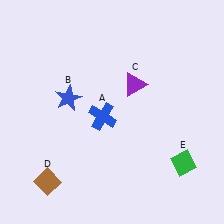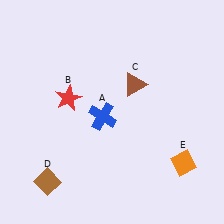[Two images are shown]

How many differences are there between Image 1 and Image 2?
There are 3 differences between the two images.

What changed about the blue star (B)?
In Image 1, B is blue. In Image 2, it changed to red.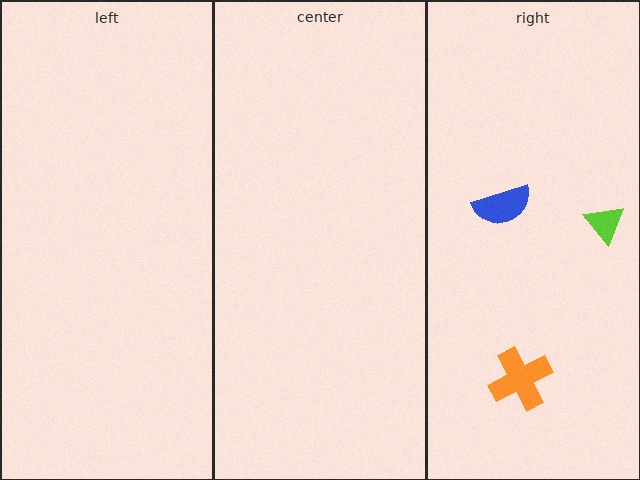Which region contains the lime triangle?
The right region.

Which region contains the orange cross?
The right region.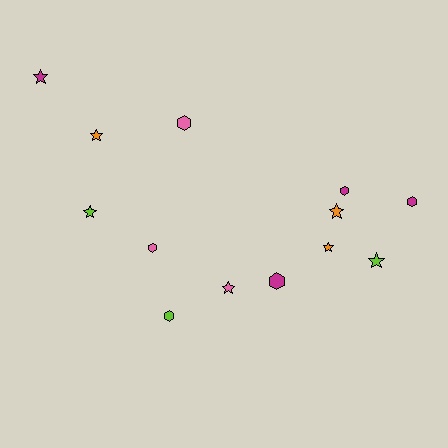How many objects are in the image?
There are 13 objects.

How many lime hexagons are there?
There is 1 lime hexagon.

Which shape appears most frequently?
Star, with 7 objects.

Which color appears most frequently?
Magenta, with 4 objects.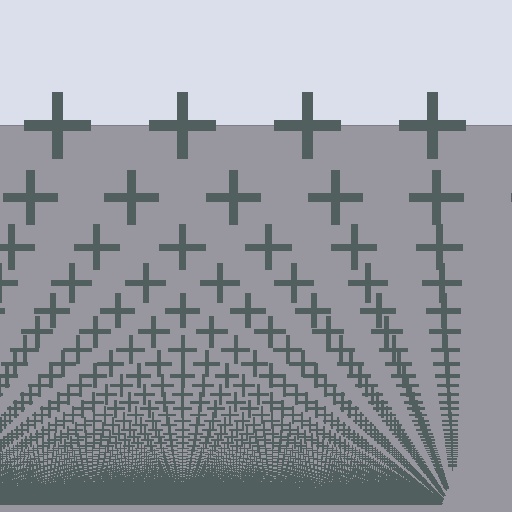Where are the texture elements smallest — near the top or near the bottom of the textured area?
Near the bottom.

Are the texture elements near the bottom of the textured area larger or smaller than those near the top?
Smaller. The gradient is inverted — elements near the bottom are smaller and denser.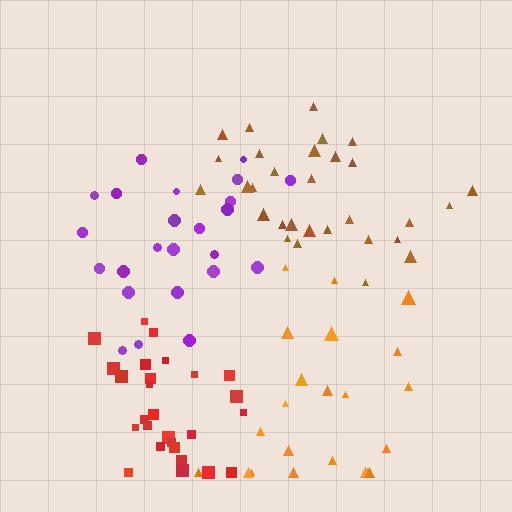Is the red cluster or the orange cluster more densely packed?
Red.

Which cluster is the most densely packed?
Red.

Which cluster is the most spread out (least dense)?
Orange.